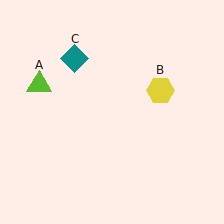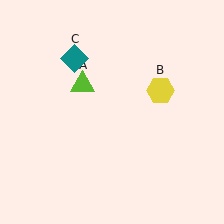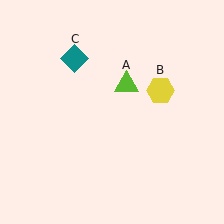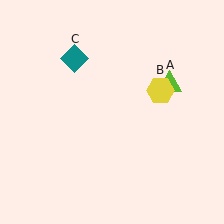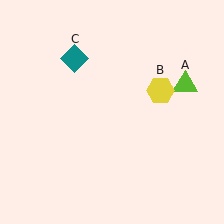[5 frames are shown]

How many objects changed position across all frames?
1 object changed position: lime triangle (object A).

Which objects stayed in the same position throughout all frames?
Yellow hexagon (object B) and teal diamond (object C) remained stationary.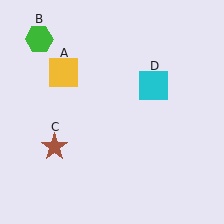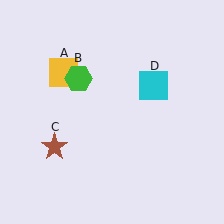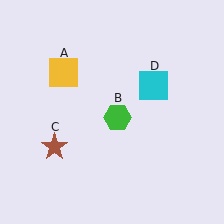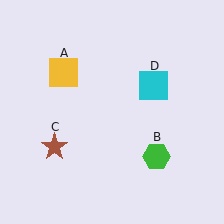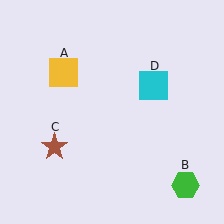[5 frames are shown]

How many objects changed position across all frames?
1 object changed position: green hexagon (object B).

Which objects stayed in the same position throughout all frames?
Yellow square (object A) and brown star (object C) and cyan square (object D) remained stationary.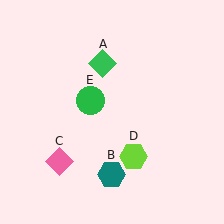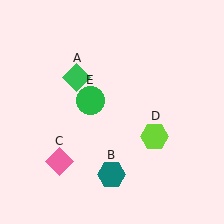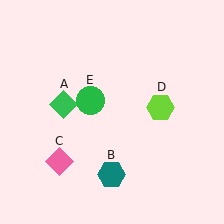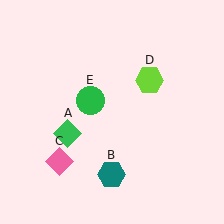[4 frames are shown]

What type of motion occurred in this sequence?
The green diamond (object A), lime hexagon (object D) rotated counterclockwise around the center of the scene.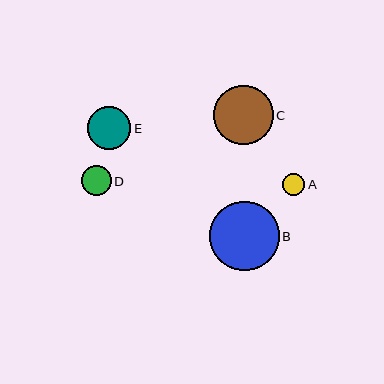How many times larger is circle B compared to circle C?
Circle B is approximately 1.2 times the size of circle C.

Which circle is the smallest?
Circle A is the smallest with a size of approximately 23 pixels.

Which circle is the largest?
Circle B is the largest with a size of approximately 69 pixels.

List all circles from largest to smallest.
From largest to smallest: B, C, E, D, A.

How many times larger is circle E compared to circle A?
Circle E is approximately 1.9 times the size of circle A.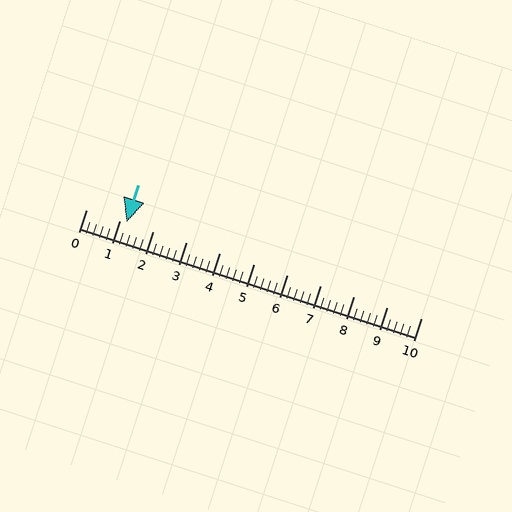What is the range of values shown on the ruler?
The ruler shows values from 0 to 10.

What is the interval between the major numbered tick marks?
The major tick marks are spaced 1 units apart.